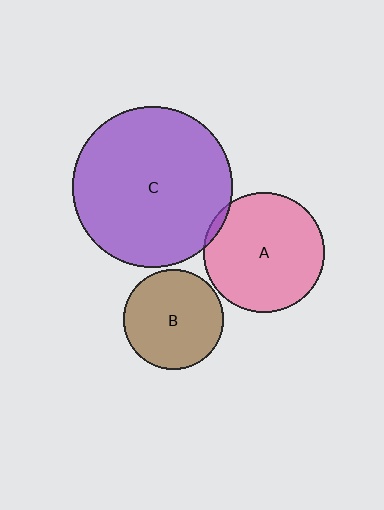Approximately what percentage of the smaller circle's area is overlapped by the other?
Approximately 5%.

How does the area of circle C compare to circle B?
Approximately 2.6 times.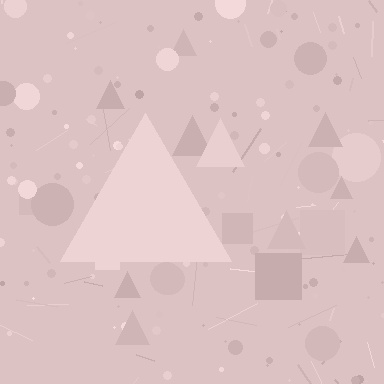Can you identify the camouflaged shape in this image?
The camouflaged shape is a triangle.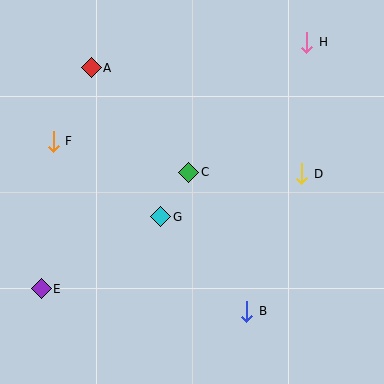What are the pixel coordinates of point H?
Point H is at (307, 42).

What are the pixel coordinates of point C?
Point C is at (189, 172).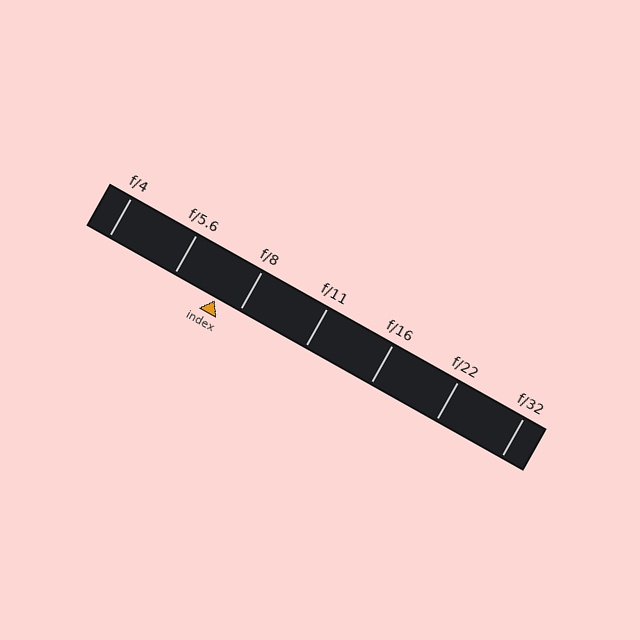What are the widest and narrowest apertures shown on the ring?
The widest aperture shown is f/4 and the narrowest is f/32.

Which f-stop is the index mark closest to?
The index mark is closest to f/8.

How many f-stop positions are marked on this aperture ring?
There are 7 f-stop positions marked.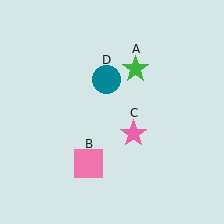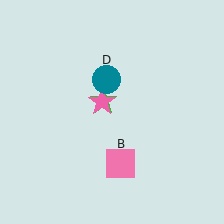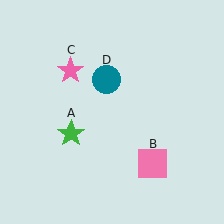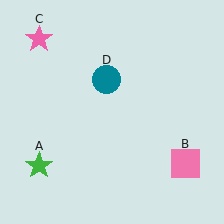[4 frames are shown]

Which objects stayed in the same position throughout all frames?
Teal circle (object D) remained stationary.